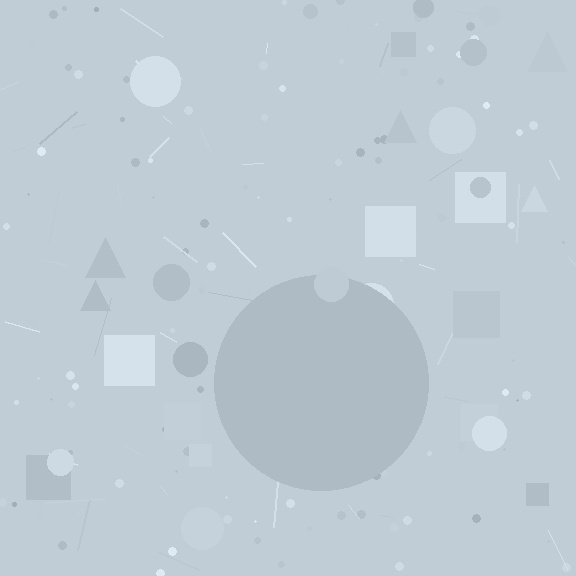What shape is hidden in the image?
A circle is hidden in the image.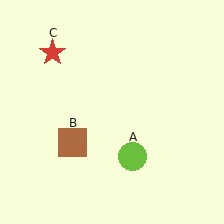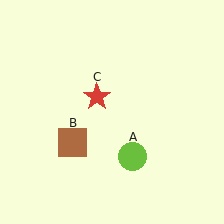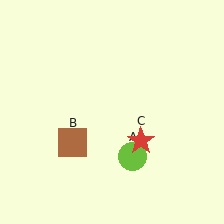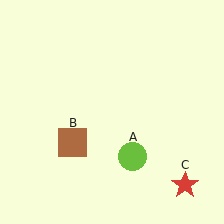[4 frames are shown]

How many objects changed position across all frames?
1 object changed position: red star (object C).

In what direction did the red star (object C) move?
The red star (object C) moved down and to the right.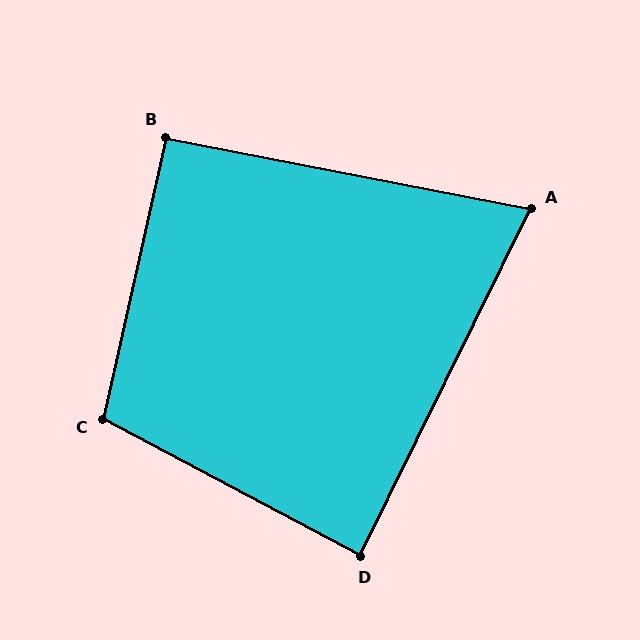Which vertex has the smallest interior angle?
A, at approximately 75 degrees.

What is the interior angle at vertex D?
Approximately 88 degrees (approximately right).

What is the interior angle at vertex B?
Approximately 92 degrees (approximately right).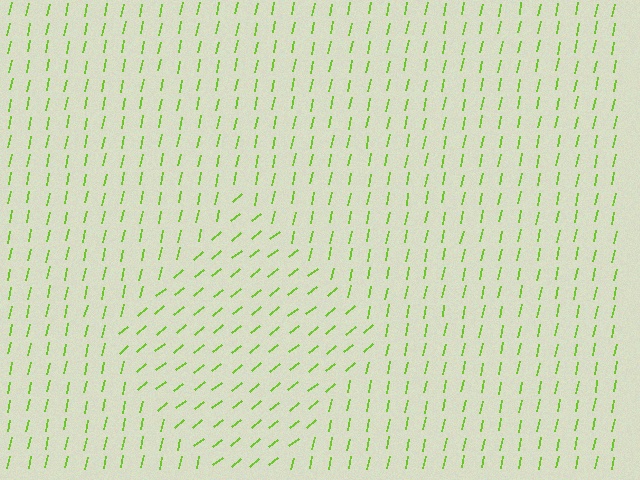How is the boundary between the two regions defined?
The boundary is defined purely by a change in line orientation (approximately 39 degrees difference). All lines are the same color and thickness.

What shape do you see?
I see a diamond.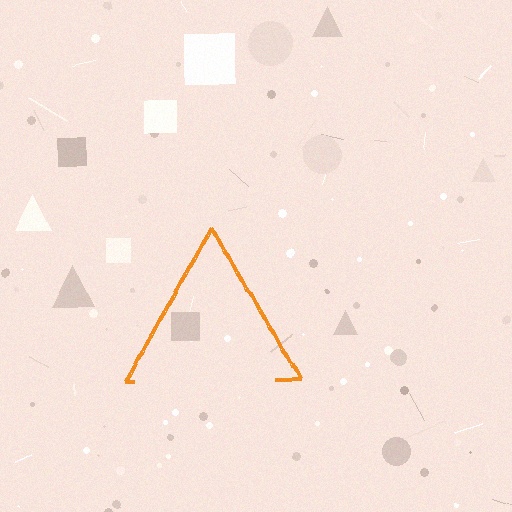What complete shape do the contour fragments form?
The contour fragments form a triangle.